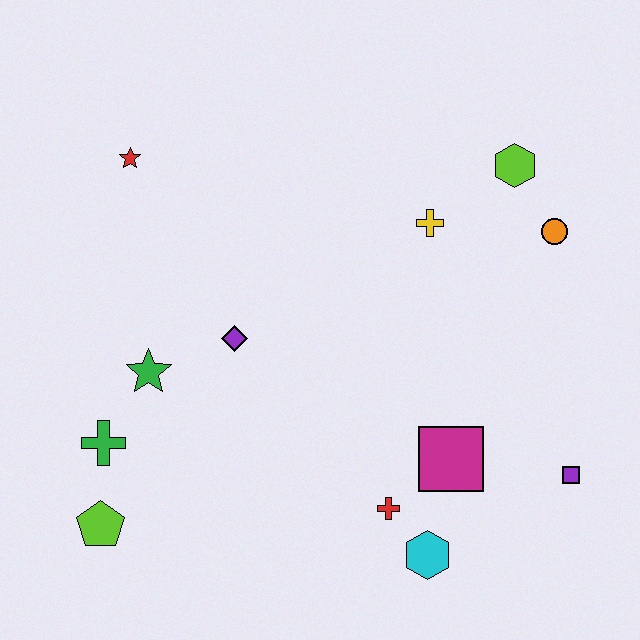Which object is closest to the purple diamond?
The green star is closest to the purple diamond.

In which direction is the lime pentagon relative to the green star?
The lime pentagon is below the green star.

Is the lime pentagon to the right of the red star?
No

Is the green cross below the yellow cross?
Yes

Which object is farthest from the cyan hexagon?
The red star is farthest from the cyan hexagon.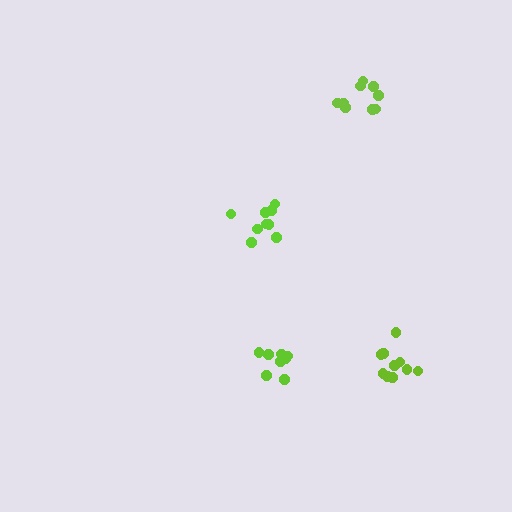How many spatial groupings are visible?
There are 4 spatial groupings.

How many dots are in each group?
Group 1: 9 dots, Group 2: 9 dots, Group 3: 8 dots, Group 4: 10 dots (36 total).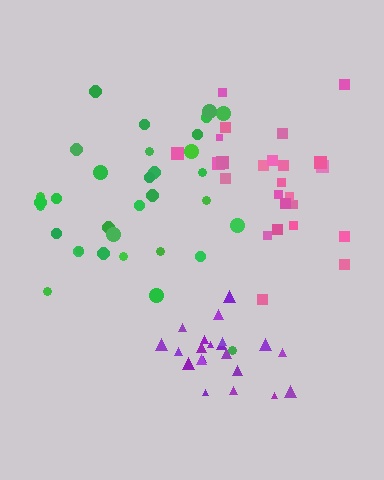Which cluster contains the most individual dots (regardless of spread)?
Green (33).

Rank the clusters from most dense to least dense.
purple, pink, green.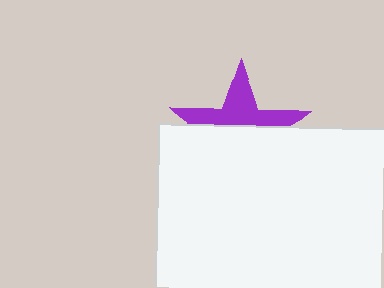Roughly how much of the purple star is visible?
A small part of it is visible (roughly 43%).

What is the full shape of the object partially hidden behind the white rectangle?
The partially hidden object is a purple star.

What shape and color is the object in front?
The object in front is a white rectangle.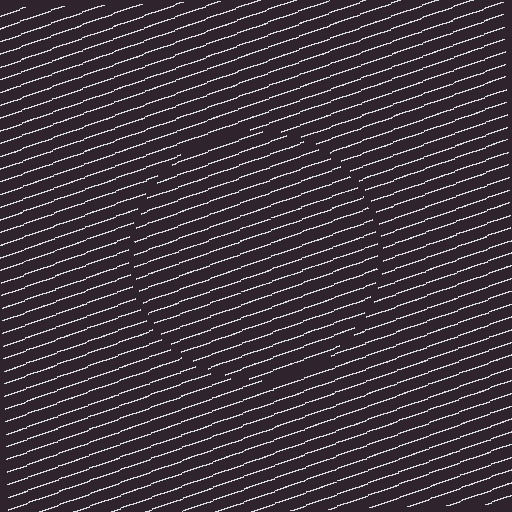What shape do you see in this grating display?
An illusory circle. The interior of the shape contains the same grating, shifted by half a period — the contour is defined by the phase discontinuity where line-ends from the inner and outer gratings abut.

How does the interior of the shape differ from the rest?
The interior of the shape contains the same grating, shifted by half a period — the contour is defined by the phase discontinuity where line-ends from the inner and outer gratings abut.